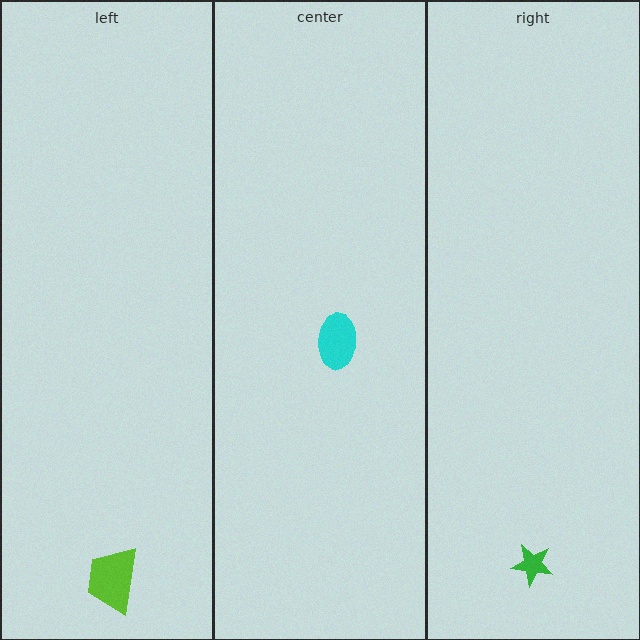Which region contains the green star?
The right region.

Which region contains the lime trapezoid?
The left region.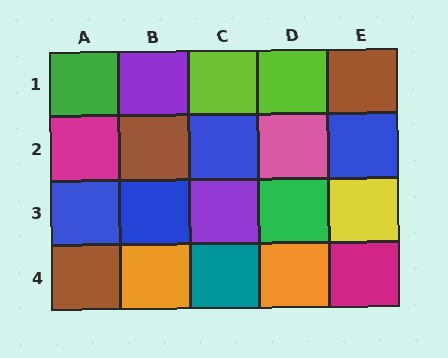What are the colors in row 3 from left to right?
Blue, blue, purple, green, yellow.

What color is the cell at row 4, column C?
Teal.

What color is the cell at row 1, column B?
Purple.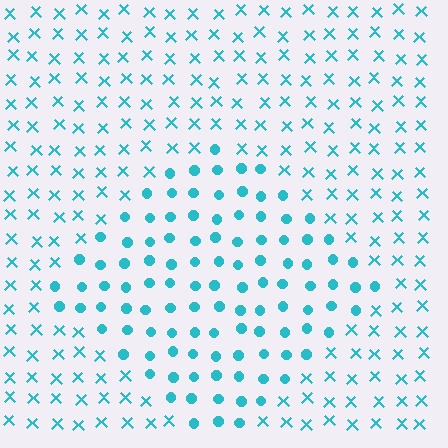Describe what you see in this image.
The image is filled with small cyan elements arranged in a uniform grid. A diamond-shaped region contains circles, while the surrounding area contains X marks. The boundary is defined purely by the change in element shape.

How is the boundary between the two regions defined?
The boundary is defined by a change in element shape: circles inside vs. X marks outside. All elements share the same color and spacing.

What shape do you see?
I see a diamond.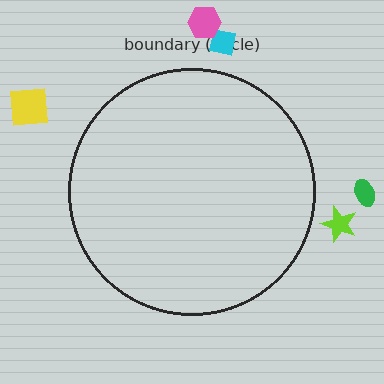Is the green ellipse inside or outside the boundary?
Outside.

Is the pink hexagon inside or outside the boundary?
Outside.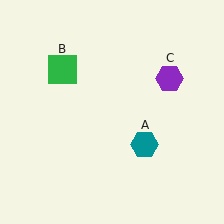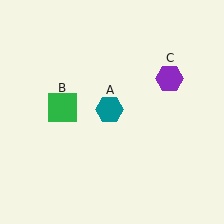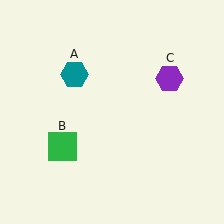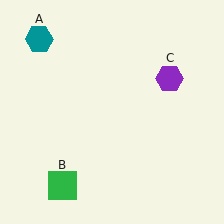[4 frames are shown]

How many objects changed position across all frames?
2 objects changed position: teal hexagon (object A), green square (object B).